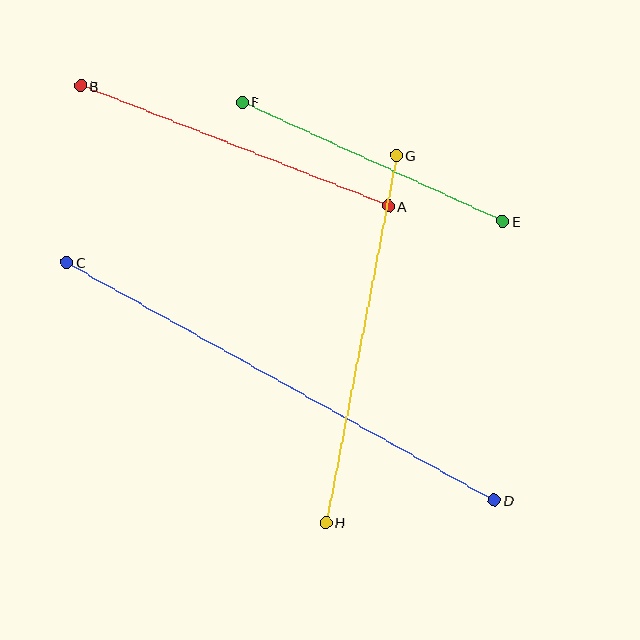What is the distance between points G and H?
The distance is approximately 374 pixels.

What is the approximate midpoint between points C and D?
The midpoint is at approximately (281, 381) pixels.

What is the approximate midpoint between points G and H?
The midpoint is at approximately (361, 339) pixels.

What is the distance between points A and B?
The distance is approximately 330 pixels.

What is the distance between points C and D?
The distance is approximately 489 pixels.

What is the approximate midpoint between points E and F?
The midpoint is at approximately (372, 162) pixels.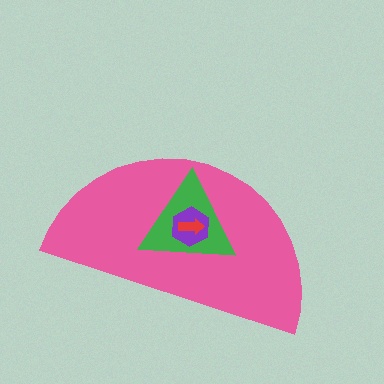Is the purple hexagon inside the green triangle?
Yes.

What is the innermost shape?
The red arrow.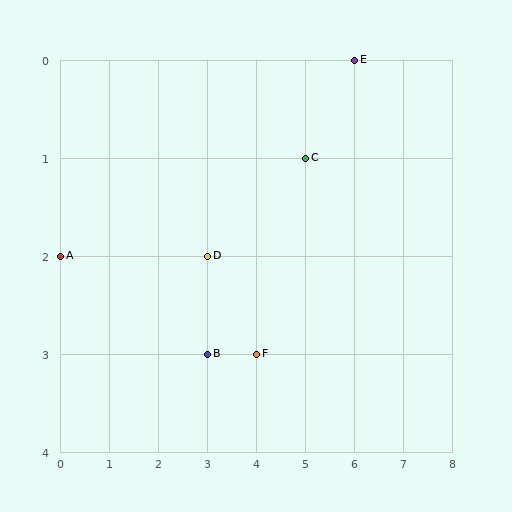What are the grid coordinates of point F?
Point F is at grid coordinates (4, 3).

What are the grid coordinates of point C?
Point C is at grid coordinates (5, 1).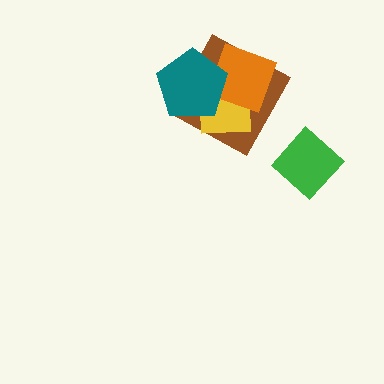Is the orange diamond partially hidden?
Yes, it is partially covered by another shape.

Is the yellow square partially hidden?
Yes, it is partially covered by another shape.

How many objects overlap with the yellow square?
3 objects overlap with the yellow square.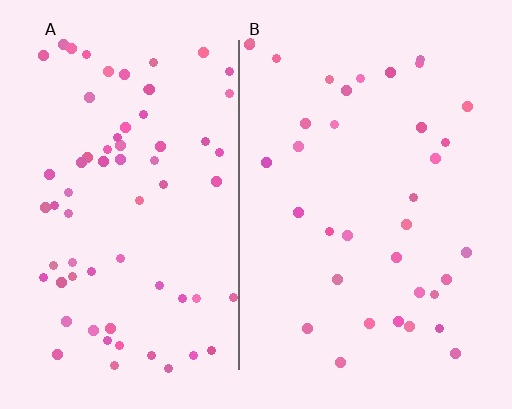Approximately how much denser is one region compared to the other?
Approximately 1.9× — region A over region B.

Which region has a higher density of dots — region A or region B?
A (the left).